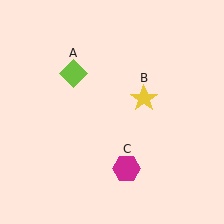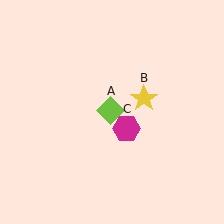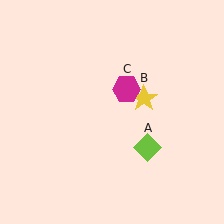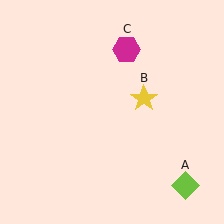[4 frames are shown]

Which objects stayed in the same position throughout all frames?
Yellow star (object B) remained stationary.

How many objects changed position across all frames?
2 objects changed position: lime diamond (object A), magenta hexagon (object C).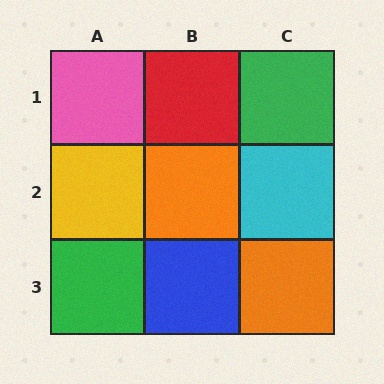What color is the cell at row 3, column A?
Green.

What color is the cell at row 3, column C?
Orange.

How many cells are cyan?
1 cell is cyan.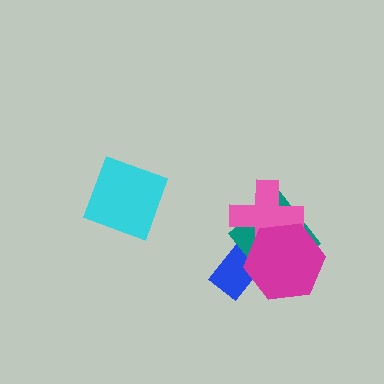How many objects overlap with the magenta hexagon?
3 objects overlap with the magenta hexagon.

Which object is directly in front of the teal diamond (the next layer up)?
The pink cross is directly in front of the teal diamond.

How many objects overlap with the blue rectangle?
3 objects overlap with the blue rectangle.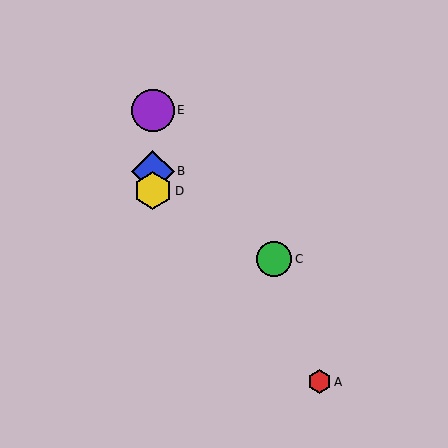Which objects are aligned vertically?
Objects B, D, E are aligned vertically.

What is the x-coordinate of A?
Object A is at x≈319.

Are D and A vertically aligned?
No, D is at x≈153 and A is at x≈319.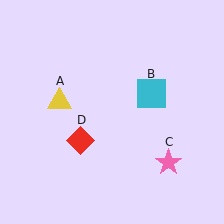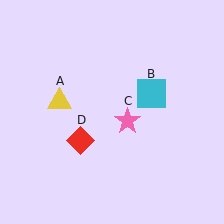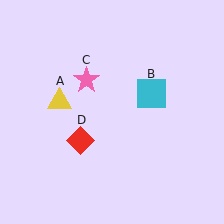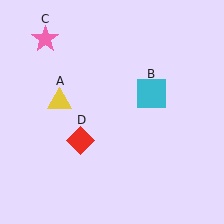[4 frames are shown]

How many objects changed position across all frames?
1 object changed position: pink star (object C).